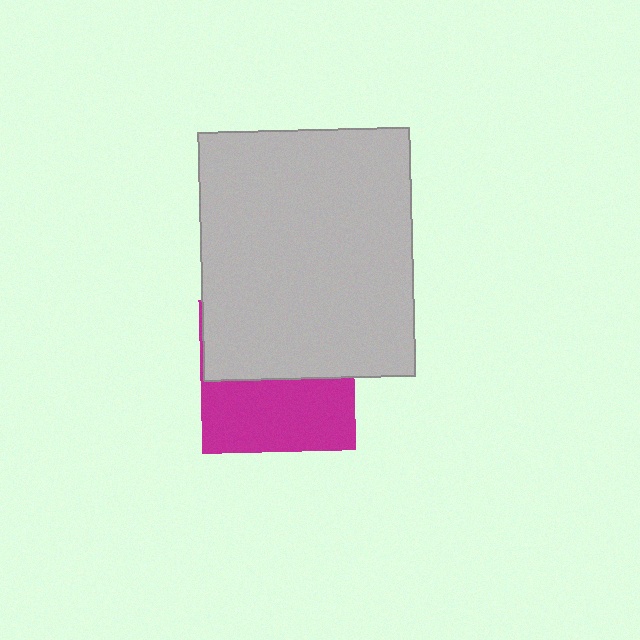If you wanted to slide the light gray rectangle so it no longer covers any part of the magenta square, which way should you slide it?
Slide it up — that is the most direct way to separate the two shapes.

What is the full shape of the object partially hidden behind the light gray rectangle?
The partially hidden object is a magenta square.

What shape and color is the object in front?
The object in front is a light gray rectangle.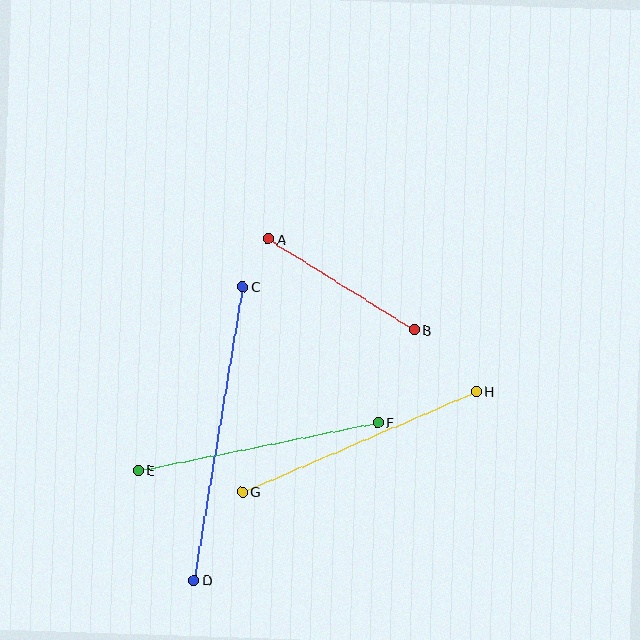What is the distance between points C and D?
The distance is approximately 298 pixels.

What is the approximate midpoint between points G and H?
The midpoint is at approximately (359, 442) pixels.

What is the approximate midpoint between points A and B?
The midpoint is at approximately (341, 284) pixels.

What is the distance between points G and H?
The distance is approximately 254 pixels.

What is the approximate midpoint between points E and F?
The midpoint is at approximately (258, 446) pixels.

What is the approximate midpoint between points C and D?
The midpoint is at approximately (219, 434) pixels.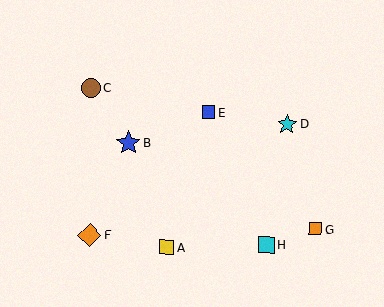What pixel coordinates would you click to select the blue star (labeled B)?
Click at (128, 143) to select the blue star B.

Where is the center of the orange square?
The center of the orange square is at (315, 229).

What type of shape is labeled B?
Shape B is a blue star.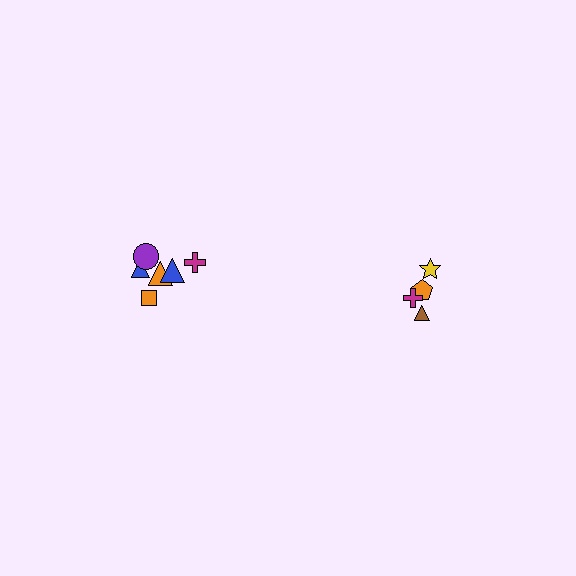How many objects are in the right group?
There are 4 objects.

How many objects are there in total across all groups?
There are 10 objects.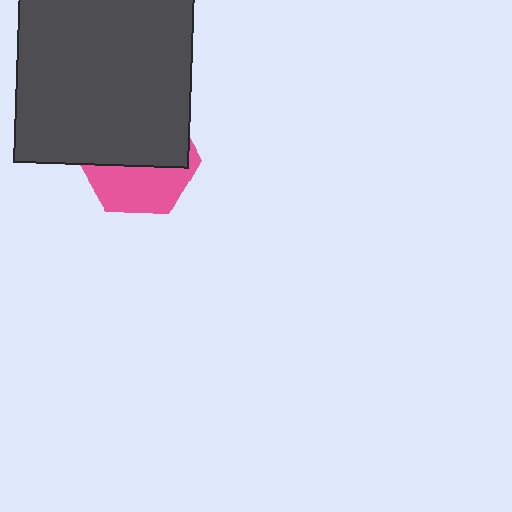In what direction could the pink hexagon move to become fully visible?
The pink hexagon could move down. That would shift it out from behind the dark gray square entirely.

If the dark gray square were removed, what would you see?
You would see the complete pink hexagon.